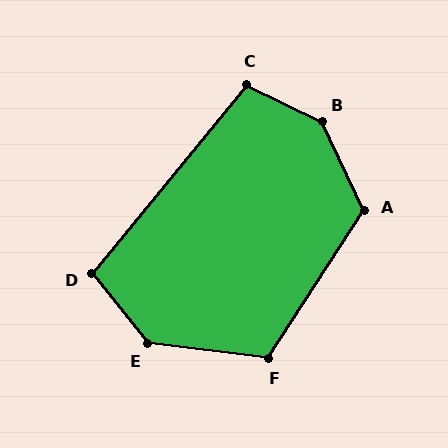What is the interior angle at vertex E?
Approximately 136 degrees (obtuse).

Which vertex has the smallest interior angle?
D, at approximately 102 degrees.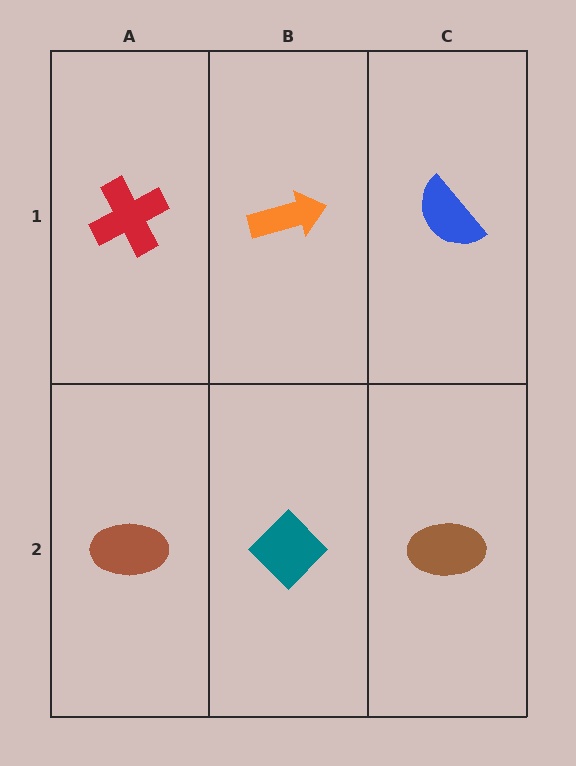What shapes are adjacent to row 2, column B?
An orange arrow (row 1, column B), a brown ellipse (row 2, column A), a brown ellipse (row 2, column C).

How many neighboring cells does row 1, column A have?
2.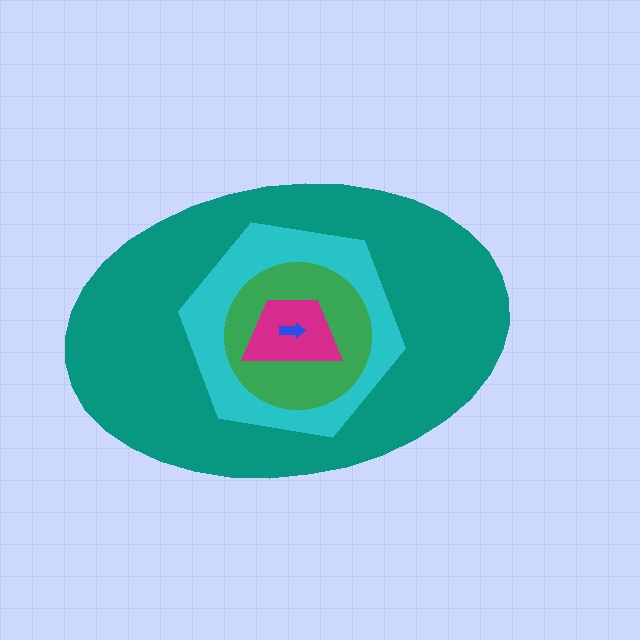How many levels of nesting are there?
5.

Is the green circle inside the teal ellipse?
Yes.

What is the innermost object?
The blue arrow.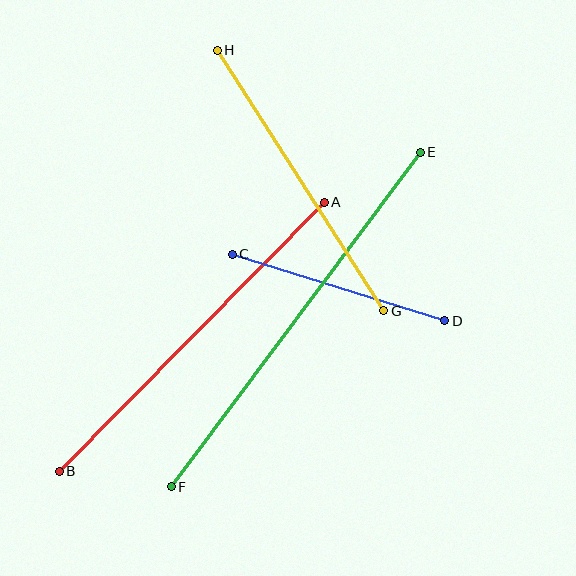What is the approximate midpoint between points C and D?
The midpoint is at approximately (338, 287) pixels.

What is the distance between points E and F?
The distance is approximately 417 pixels.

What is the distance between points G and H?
The distance is approximately 309 pixels.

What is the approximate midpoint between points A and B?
The midpoint is at approximately (192, 337) pixels.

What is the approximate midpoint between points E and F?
The midpoint is at approximately (296, 319) pixels.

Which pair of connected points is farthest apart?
Points E and F are farthest apart.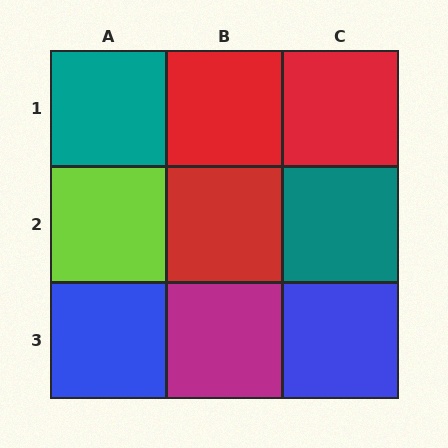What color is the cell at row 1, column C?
Red.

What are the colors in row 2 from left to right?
Lime, red, teal.